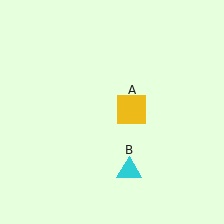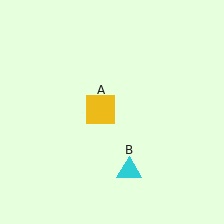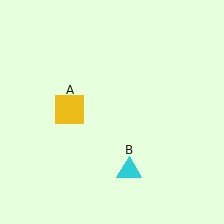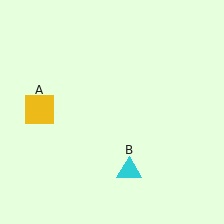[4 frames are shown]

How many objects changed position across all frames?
1 object changed position: yellow square (object A).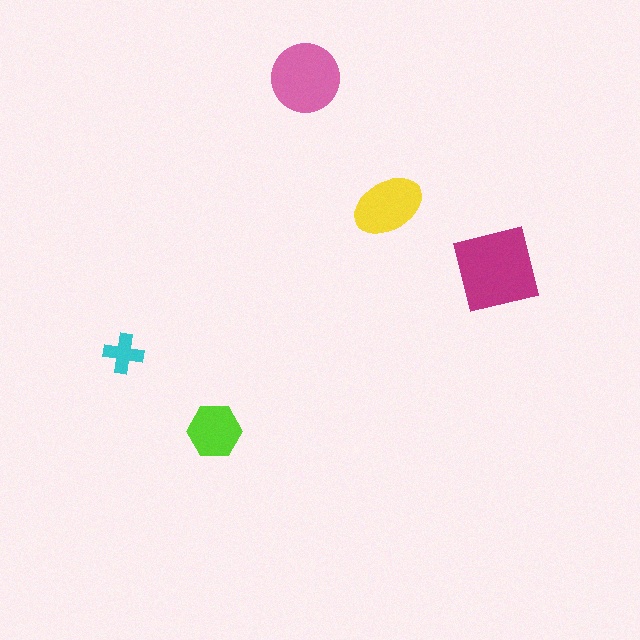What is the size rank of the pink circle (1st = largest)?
2nd.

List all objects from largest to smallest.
The magenta square, the pink circle, the yellow ellipse, the lime hexagon, the cyan cross.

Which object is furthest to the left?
The cyan cross is leftmost.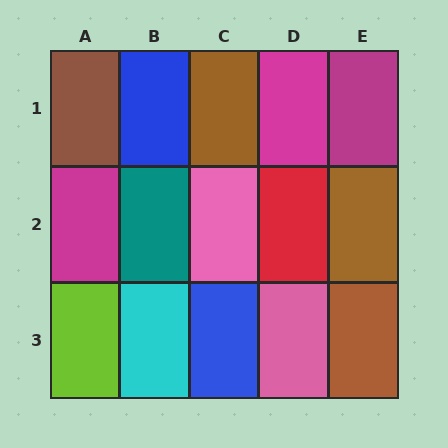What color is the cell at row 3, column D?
Pink.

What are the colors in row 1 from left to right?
Brown, blue, brown, magenta, magenta.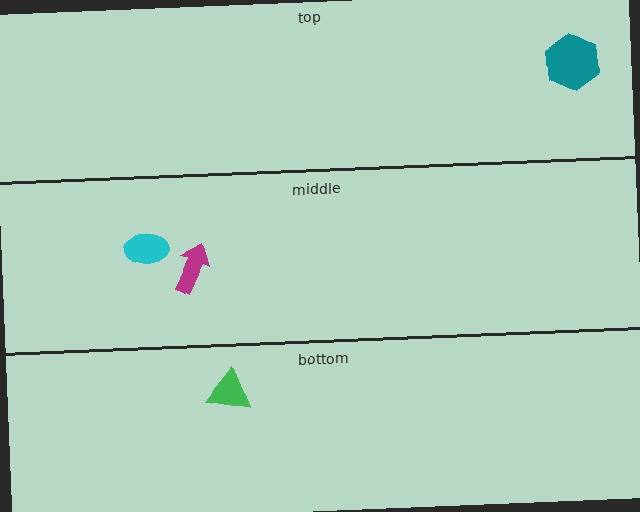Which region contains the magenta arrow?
The middle region.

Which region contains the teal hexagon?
The top region.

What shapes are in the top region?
The teal hexagon.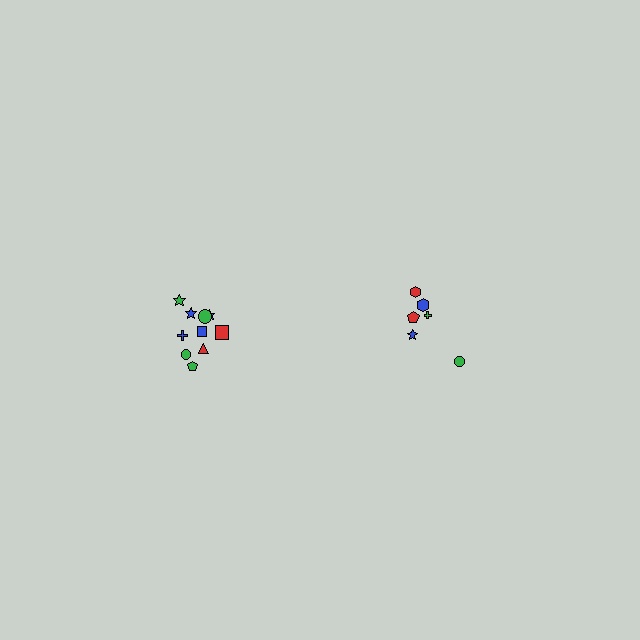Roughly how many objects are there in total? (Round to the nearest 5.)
Roughly 15 objects in total.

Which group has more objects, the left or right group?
The left group.